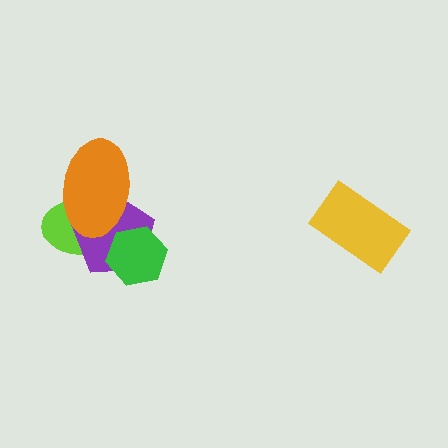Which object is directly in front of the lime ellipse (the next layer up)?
The purple pentagon is directly in front of the lime ellipse.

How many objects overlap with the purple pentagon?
3 objects overlap with the purple pentagon.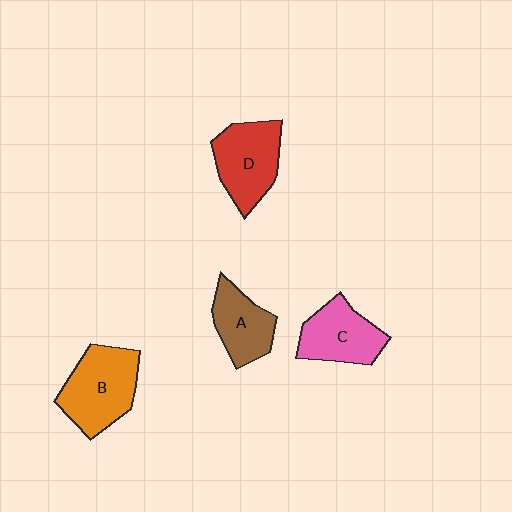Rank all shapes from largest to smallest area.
From largest to smallest: B (orange), D (red), C (pink), A (brown).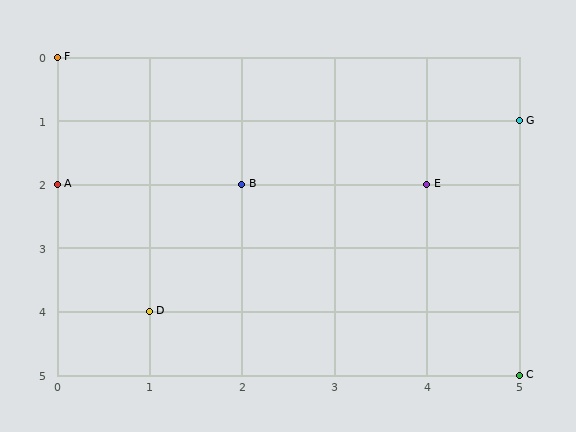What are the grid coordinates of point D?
Point D is at grid coordinates (1, 4).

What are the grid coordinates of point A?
Point A is at grid coordinates (0, 2).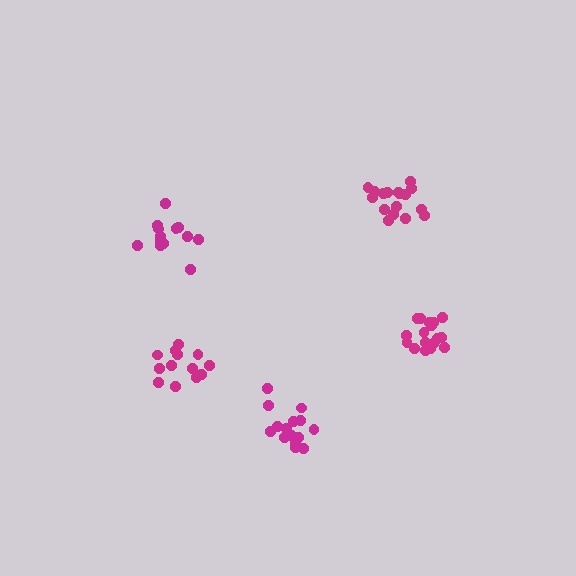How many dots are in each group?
Group 1: 13 dots, Group 2: 17 dots, Group 3: 15 dots, Group 4: 17 dots, Group 5: 13 dots (75 total).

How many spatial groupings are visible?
There are 5 spatial groupings.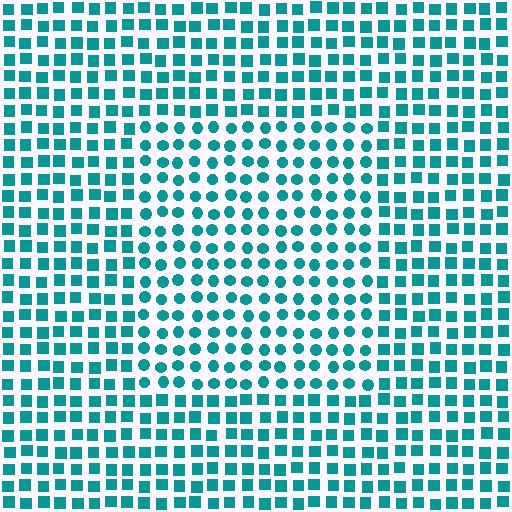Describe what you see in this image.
The image is filled with small teal elements arranged in a uniform grid. A rectangle-shaped region contains circles, while the surrounding area contains squares. The boundary is defined purely by the change in element shape.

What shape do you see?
I see a rectangle.